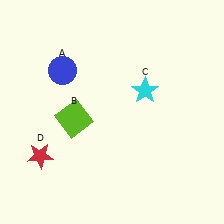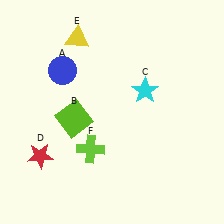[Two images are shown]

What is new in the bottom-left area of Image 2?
A lime cross (F) was added in the bottom-left area of Image 2.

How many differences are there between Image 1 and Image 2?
There are 2 differences between the two images.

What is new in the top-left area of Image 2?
A yellow triangle (E) was added in the top-left area of Image 2.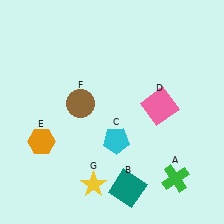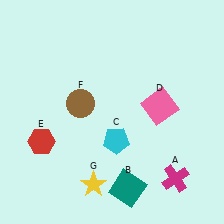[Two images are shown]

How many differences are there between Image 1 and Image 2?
There are 2 differences between the two images.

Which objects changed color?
A changed from green to magenta. E changed from orange to red.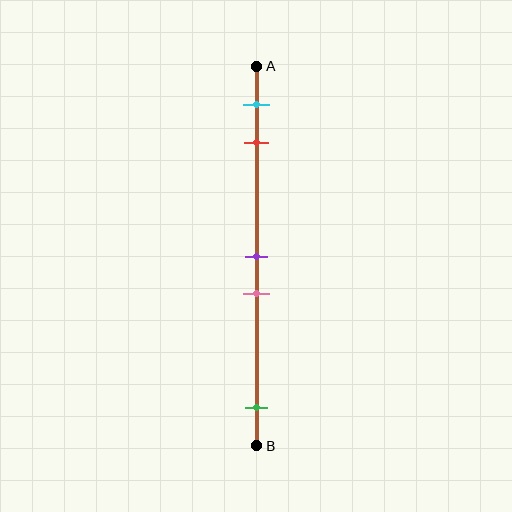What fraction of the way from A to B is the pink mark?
The pink mark is approximately 60% (0.6) of the way from A to B.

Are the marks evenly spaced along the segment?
No, the marks are not evenly spaced.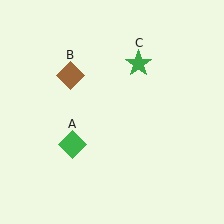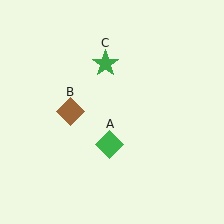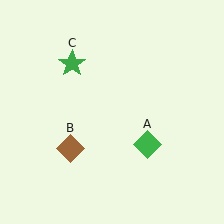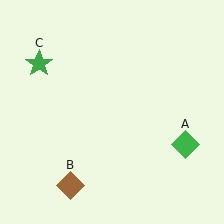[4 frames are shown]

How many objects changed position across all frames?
3 objects changed position: green diamond (object A), brown diamond (object B), green star (object C).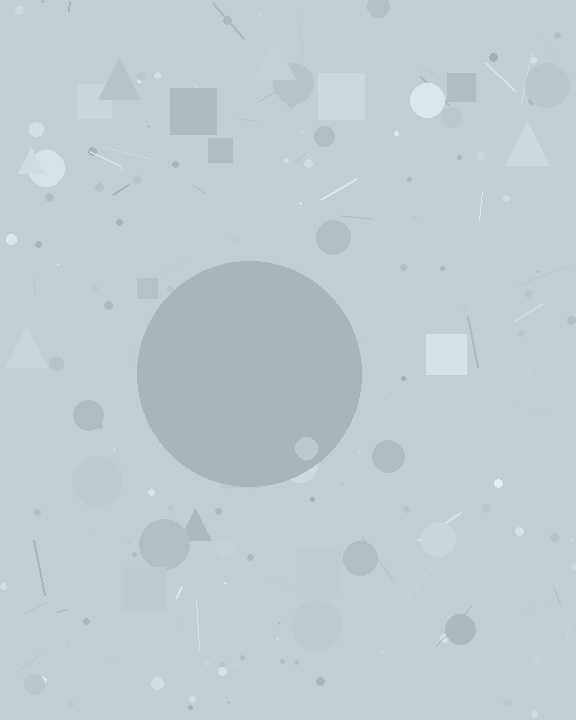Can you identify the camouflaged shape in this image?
The camouflaged shape is a circle.